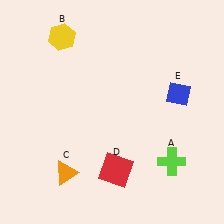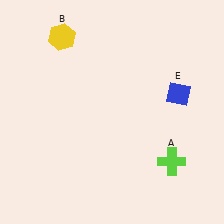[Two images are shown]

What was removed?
The orange triangle (C), the red square (D) were removed in Image 2.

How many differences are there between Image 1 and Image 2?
There are 2 differences between the two images.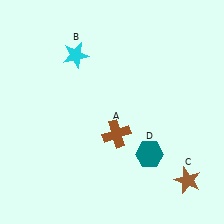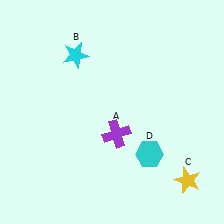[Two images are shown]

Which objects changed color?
A changed from brown to purple. C changed from brown to yellow. D changed from teal to cyan.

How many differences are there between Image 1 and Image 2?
There are 3 differences between the two images.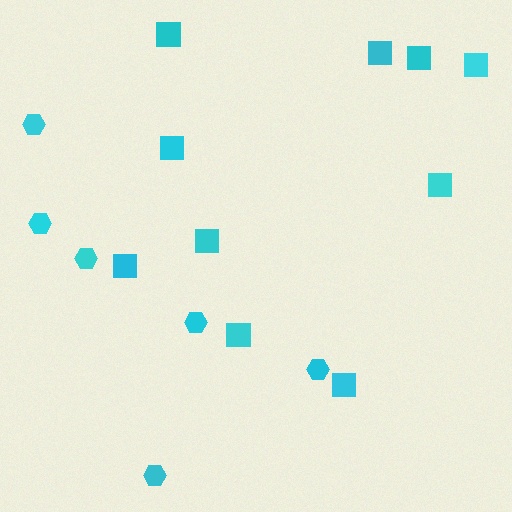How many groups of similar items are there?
There are 2 groups: one group of squares (10) and one group of hexagons (6).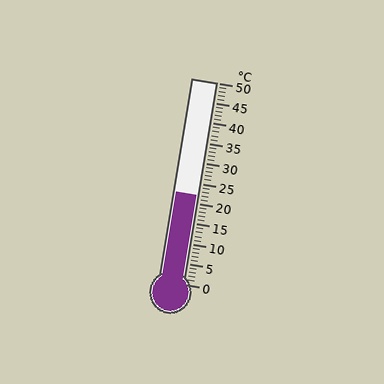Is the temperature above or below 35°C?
The temperature is below 35°C.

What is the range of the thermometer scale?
The thermometer scale ranges from 0°C to 50°C.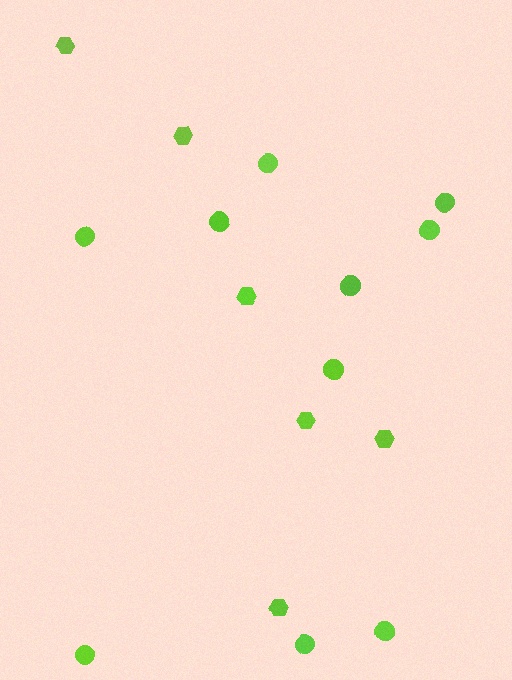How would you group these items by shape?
There are 2 groups: one group of hexagons (6) and one group of circles (10).